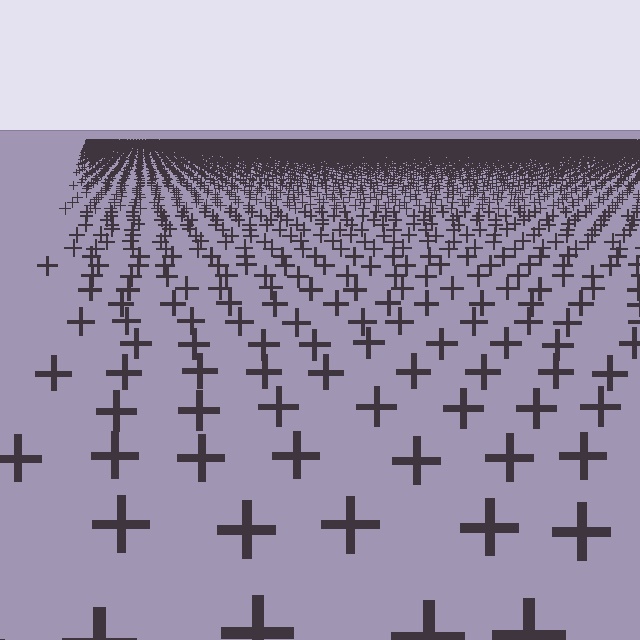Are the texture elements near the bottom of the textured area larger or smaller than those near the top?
Larger. Near the bottom, elements are closer to the viewer and appear at a bigger on-screen size.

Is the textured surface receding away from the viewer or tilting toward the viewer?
The surface is receding away from the viewer. Texture elements get smaller and denser toward the top.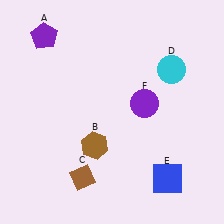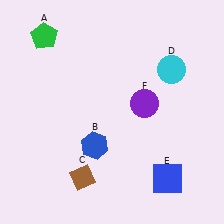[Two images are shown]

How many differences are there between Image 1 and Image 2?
There are 2 differences between the two images.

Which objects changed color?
A changed from purple to green. B changed from brown to blue.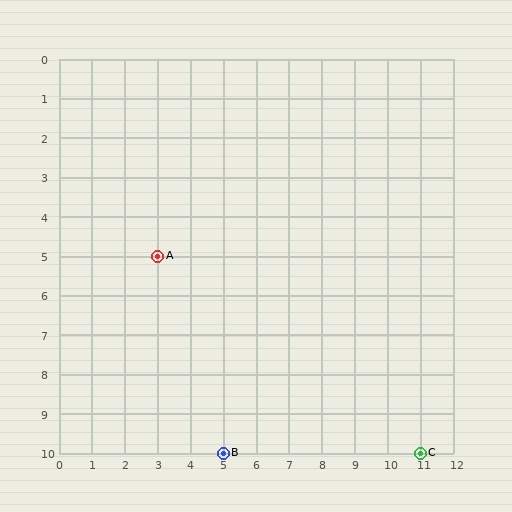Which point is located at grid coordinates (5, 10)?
Point B is at (5, 10).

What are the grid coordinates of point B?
Point B is at grid coordinates (5, 10).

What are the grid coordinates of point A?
Point A is at grid coordinates (3, 5).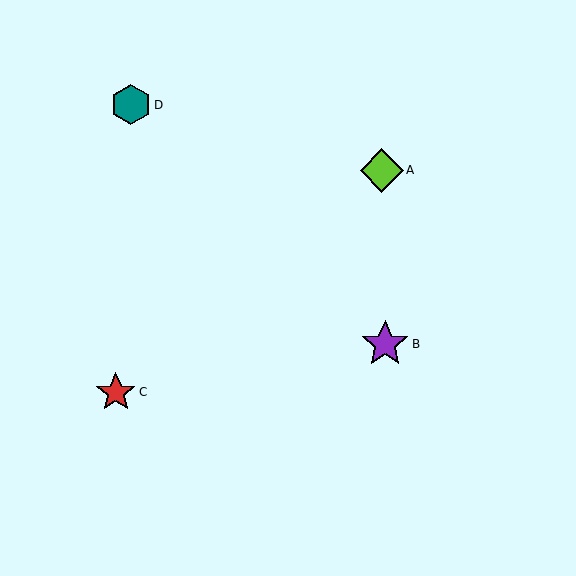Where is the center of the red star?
The center of the red star is at (116, 392).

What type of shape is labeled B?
Shape B is a purple star.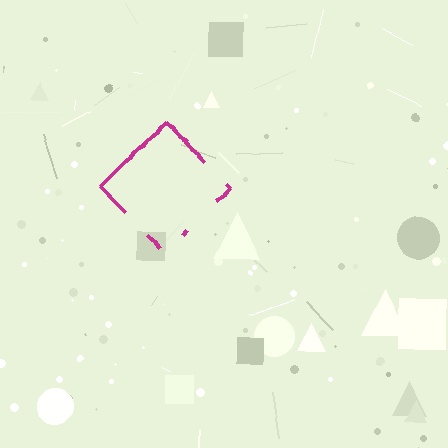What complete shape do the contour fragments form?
The contour fragments form a diamond.